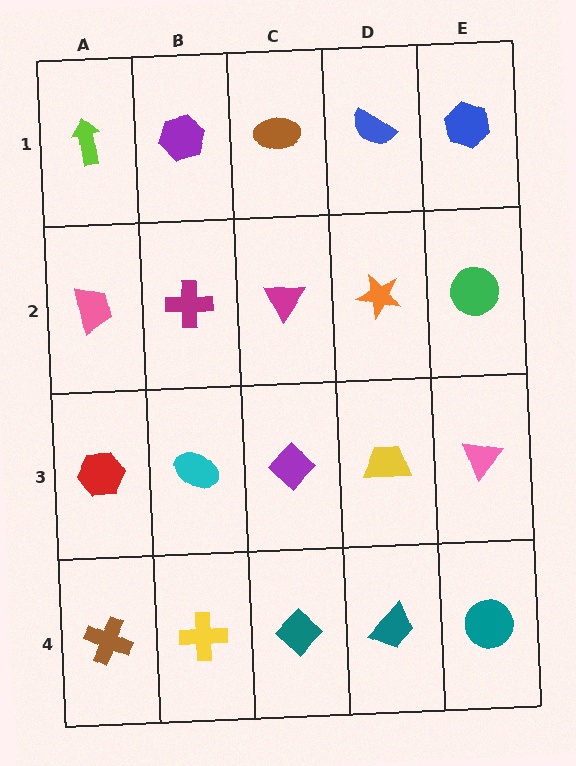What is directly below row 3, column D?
A teal trapezoid.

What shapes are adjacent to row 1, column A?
A pink trapezoid (row 2, column A), a purple hexagon (row 1, column B).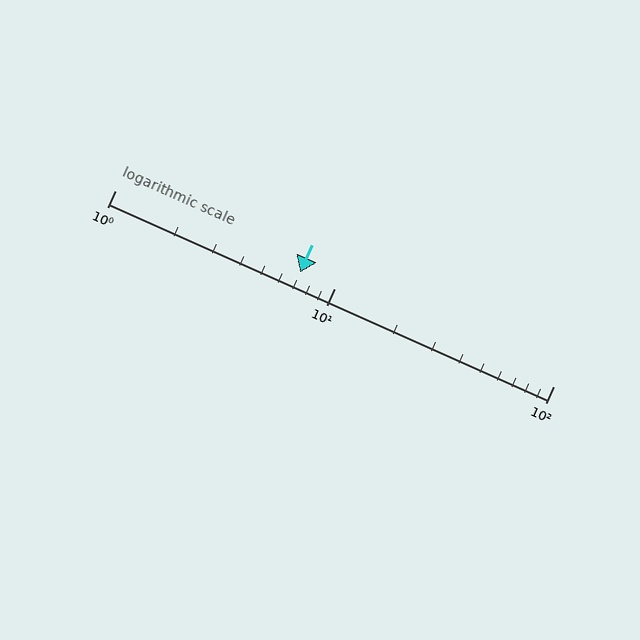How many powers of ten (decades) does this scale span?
The scale spans 2 decades, from 1 to 100.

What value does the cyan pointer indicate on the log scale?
The pointer indicates approximately 7.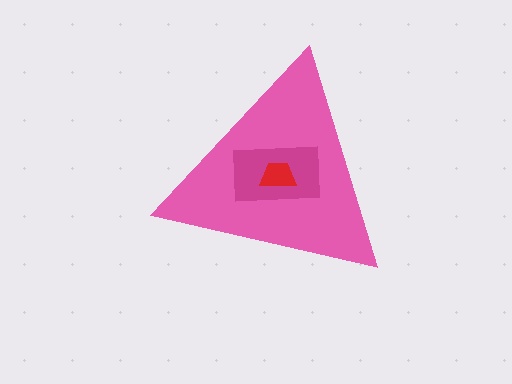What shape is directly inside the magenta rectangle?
The red trapezoid.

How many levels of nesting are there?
3.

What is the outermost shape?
The pink triangle.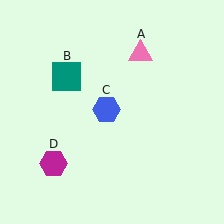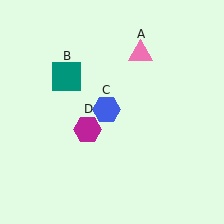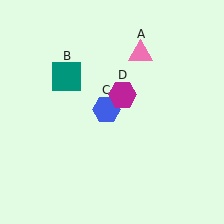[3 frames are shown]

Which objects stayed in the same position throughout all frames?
Pink triangle (object A) and teal square (object B) and blue hexagon (object C) remained stationary.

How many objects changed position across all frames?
1 object changed position: magenta hexagon (object D).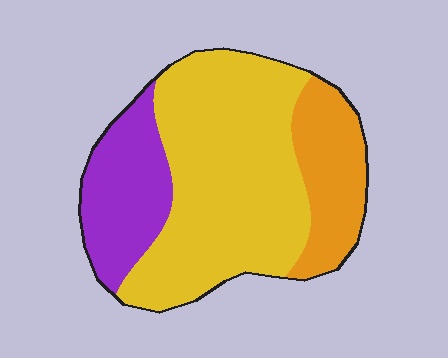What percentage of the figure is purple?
Purple takes up about one fifth (1/5) of the figure.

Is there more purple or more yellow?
Yellow.